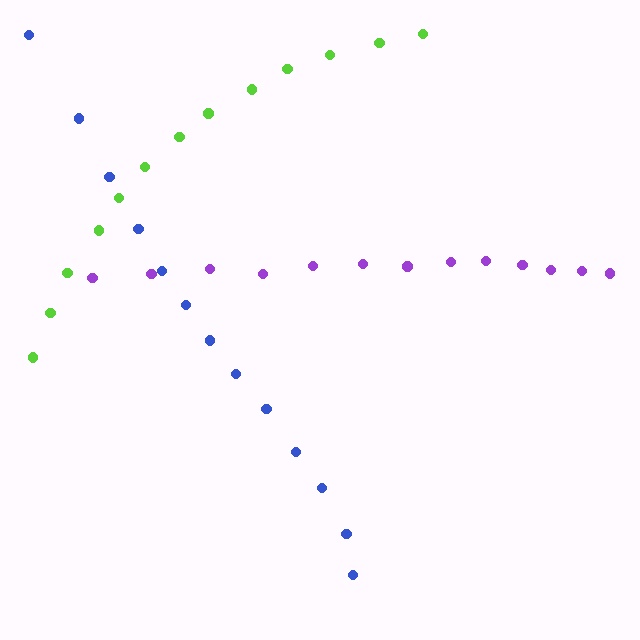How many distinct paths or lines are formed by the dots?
There are 3 distinct paths.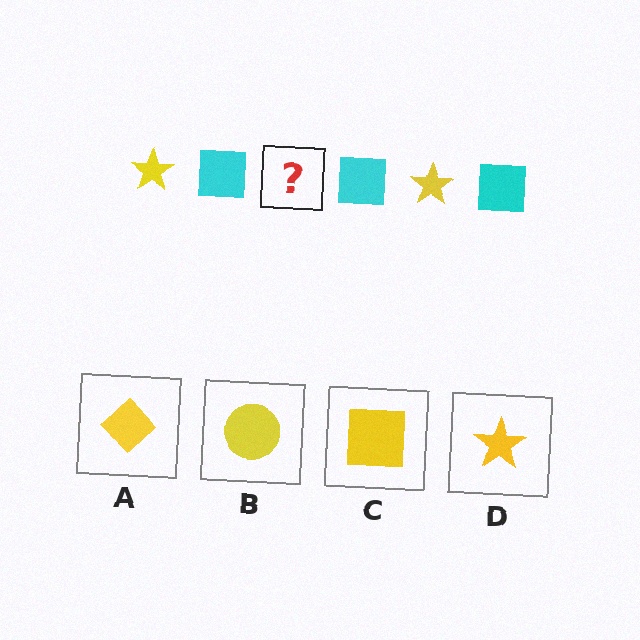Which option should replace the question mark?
Option D.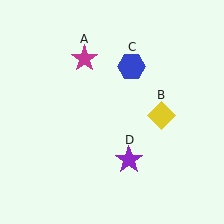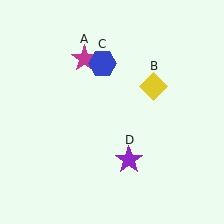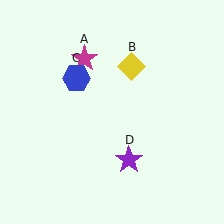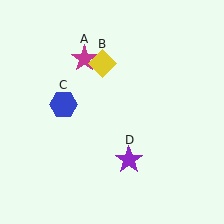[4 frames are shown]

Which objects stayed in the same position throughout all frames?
Magenta star (object A) and purple star (object D) remained stationary.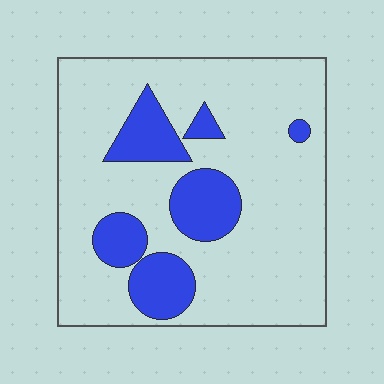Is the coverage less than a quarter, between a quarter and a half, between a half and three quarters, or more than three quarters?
Less than a quarter.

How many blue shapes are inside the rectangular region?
6.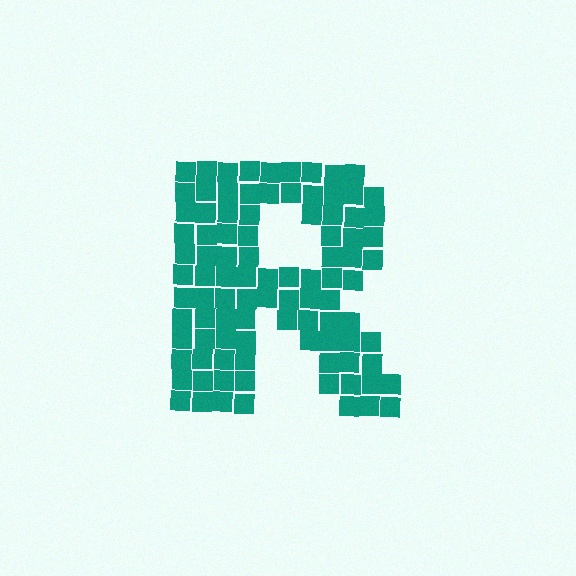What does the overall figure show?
The overall figure shows the letter R.